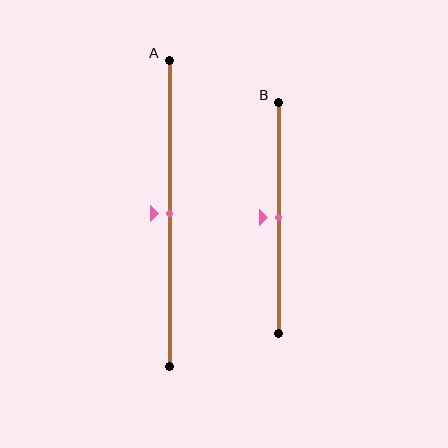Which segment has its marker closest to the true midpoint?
Segment A has its marker closest to the true midpoint.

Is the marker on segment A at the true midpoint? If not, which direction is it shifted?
Yes, the marker on segment A is at the true midpoint.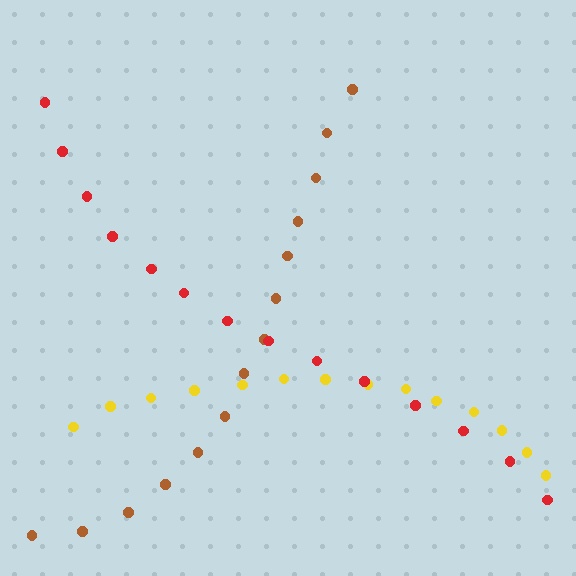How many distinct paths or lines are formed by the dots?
There are 3 distinct paths.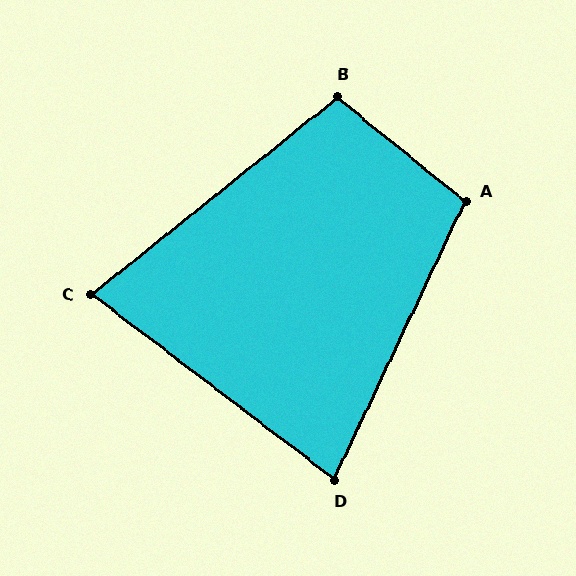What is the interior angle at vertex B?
Approximately 102 degrees (obtuse).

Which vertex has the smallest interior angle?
C, at approximately 76 degrees.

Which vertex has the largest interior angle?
A, at approximately 104 degrees.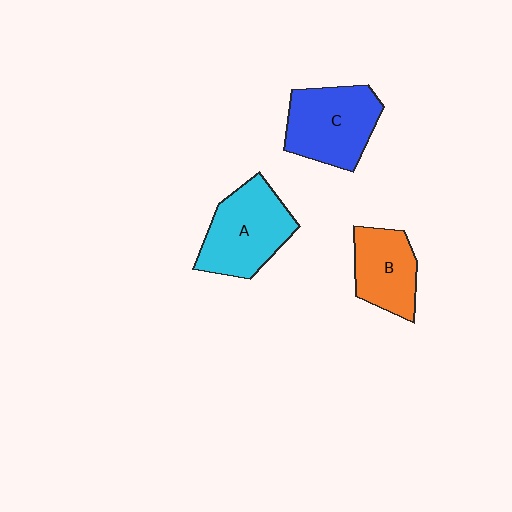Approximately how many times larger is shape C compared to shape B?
Approximately 1.3 times.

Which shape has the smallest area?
Shape B (orange).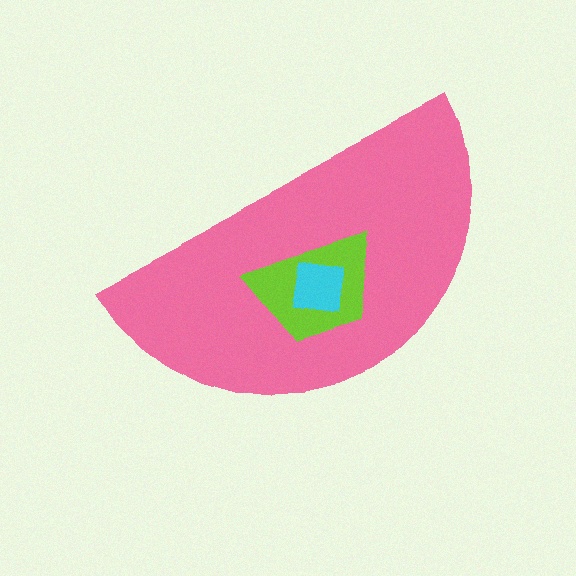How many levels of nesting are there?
3.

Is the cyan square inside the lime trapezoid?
Yes.